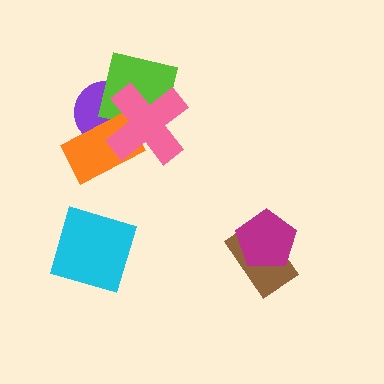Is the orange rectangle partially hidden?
Yes, it is partially covered by another shape.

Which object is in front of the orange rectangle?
The pink cross is in front of the orange rectangle.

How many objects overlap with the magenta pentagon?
1 object overlaps with the magenta pentagon.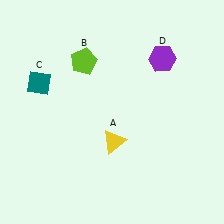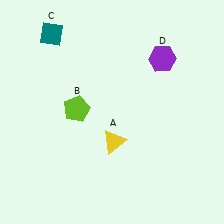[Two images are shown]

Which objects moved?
The objects that moved are: the lime pentagon (B), the teal diamond (C).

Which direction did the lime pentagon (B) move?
The lime pentagon (B) moved down.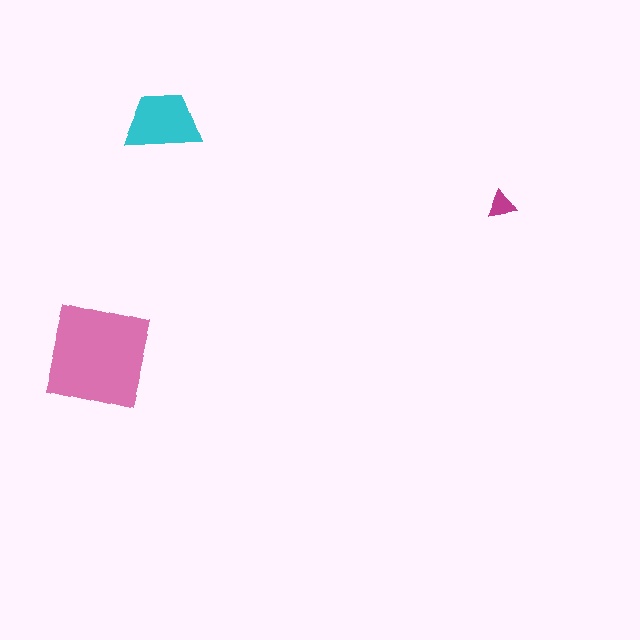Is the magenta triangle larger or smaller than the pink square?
Smaller.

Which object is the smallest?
The magenta triangle.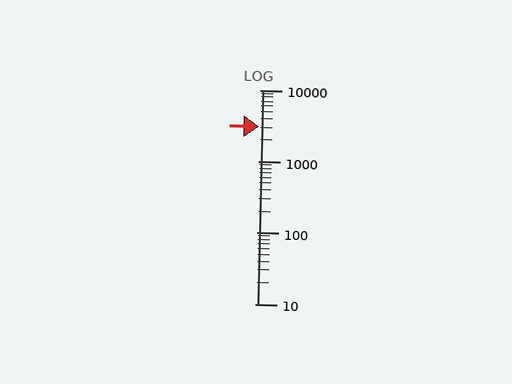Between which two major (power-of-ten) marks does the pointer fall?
The pointer is between 1000 and 10000.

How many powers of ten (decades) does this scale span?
The scale spans 3 decades, from 10 to 10000.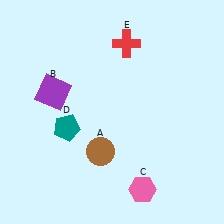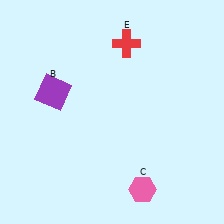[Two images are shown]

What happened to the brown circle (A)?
The brown circle (A) was removed in Image 2. It was in the bottom-left area of Image 1.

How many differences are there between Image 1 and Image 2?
There are 2 differences between the two images.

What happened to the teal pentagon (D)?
The teal pentagon (D) was removed in Image 2. It was in the bottom-left area of Image 1.